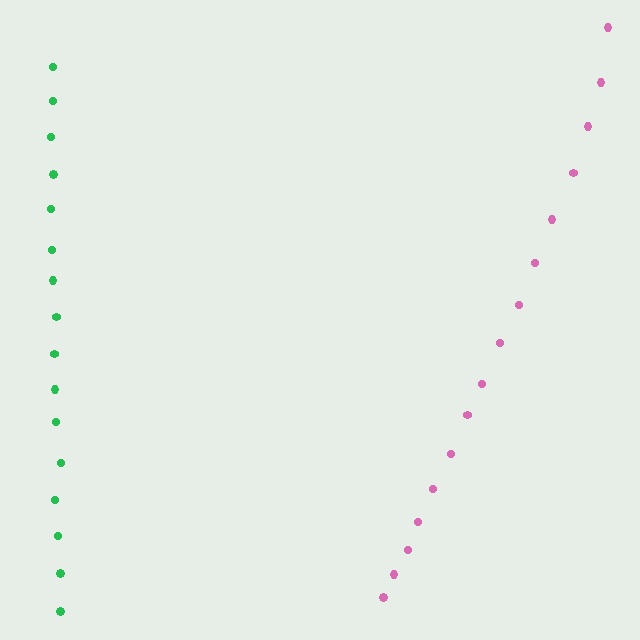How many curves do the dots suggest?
There are 2 distinct paths.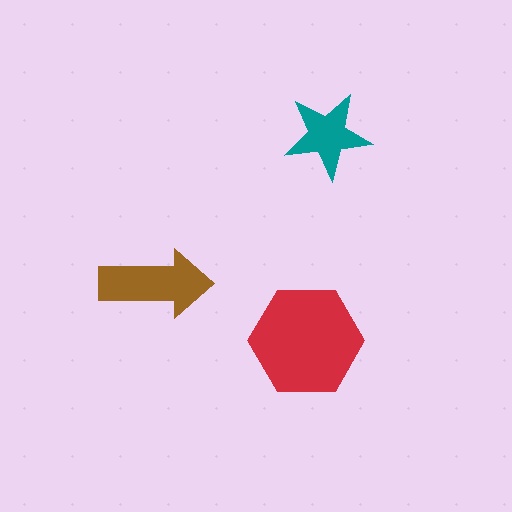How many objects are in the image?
There are 3 objects in the image.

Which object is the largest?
The red hexagon.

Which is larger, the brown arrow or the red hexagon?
The red hexagon.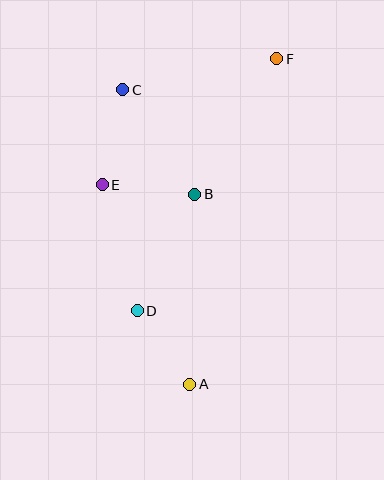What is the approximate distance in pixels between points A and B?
The distance between A and B is approximately 190 pixels.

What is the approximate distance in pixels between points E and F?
The distance between E and F is approximately 215 pixels.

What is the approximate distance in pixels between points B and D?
The distance between B and D is approximately 130 pixels.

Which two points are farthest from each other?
Points A and F are farthest from each other.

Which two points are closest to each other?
Points A and D are closest to each other.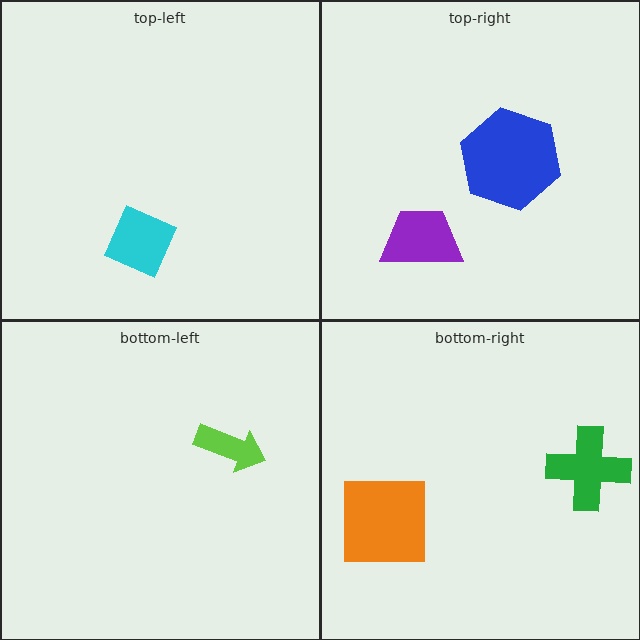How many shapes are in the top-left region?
1.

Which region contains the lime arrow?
The bottom-left region.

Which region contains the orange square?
The bottom-right region.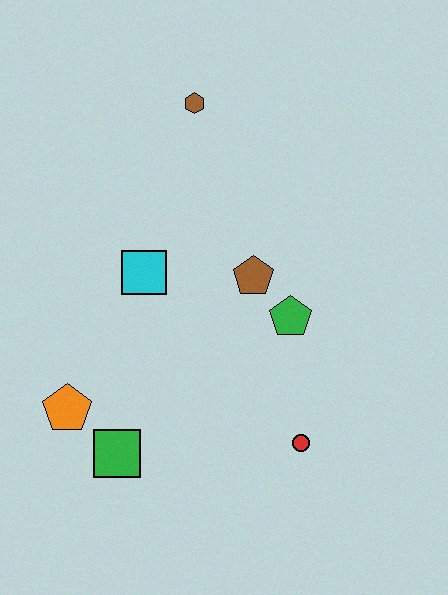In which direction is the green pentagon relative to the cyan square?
The green pentagon is to the right of the cyan square.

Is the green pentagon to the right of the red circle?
No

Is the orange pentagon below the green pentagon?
Yes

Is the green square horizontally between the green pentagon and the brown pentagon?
No